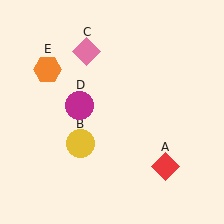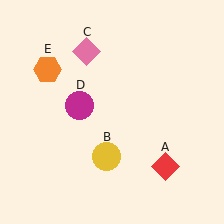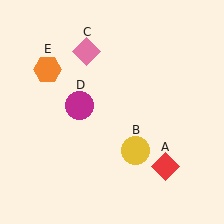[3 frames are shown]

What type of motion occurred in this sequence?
The yellow circle (object B) rotated counterclockwise around the center of the scene.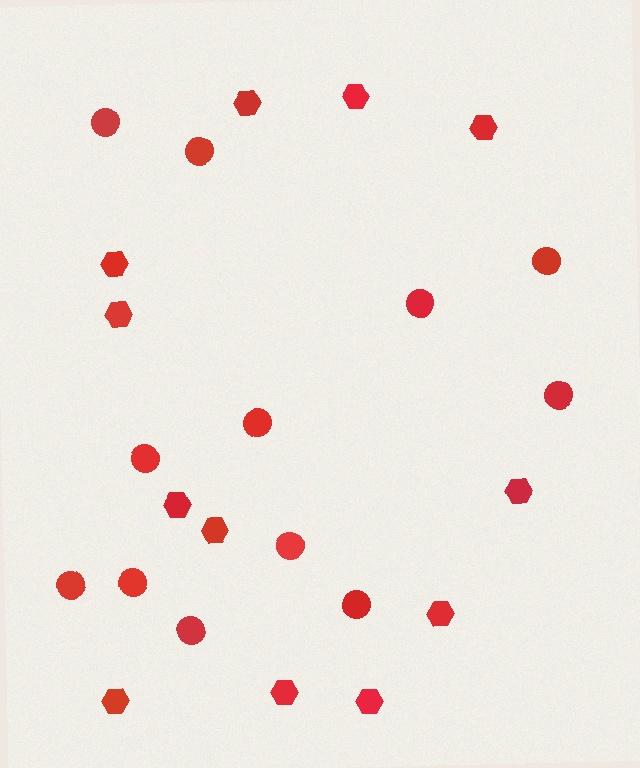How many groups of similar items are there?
There are 2 groups: one group of hexagons (12) and one group of circles (12).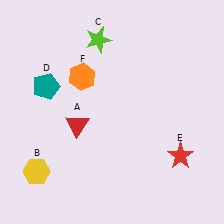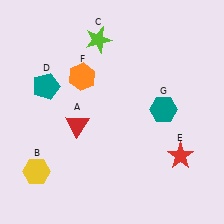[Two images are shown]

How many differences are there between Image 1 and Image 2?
There is 1 difference between the two images.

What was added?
A teal hexagon (G) was added in Image 2.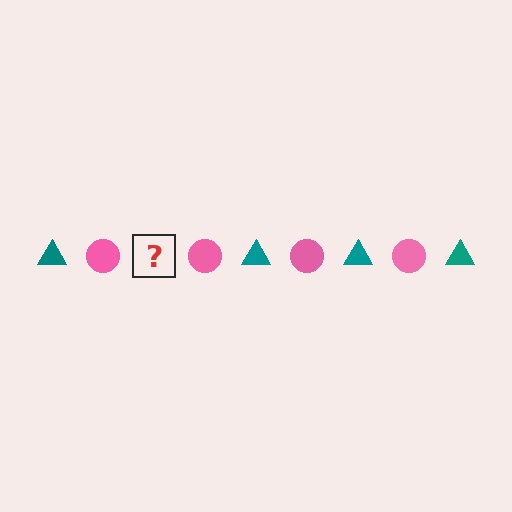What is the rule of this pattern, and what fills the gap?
The rule is that the pattern alternates between teal triangle and pink circle. The gap should be filled with a teal triangle.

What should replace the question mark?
The question mark should be replaced with a teal triangle.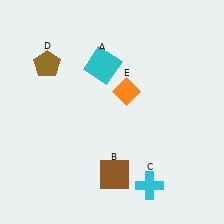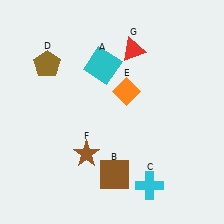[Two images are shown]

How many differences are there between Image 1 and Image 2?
There are 2 differences between the two images.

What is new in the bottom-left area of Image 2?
A brown star (F) was added in the bottom-left area of Image 2.